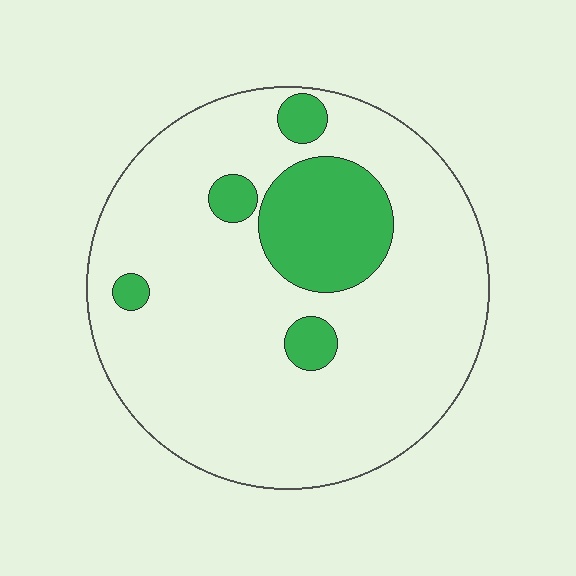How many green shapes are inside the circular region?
5.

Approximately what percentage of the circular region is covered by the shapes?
Approximately 15%.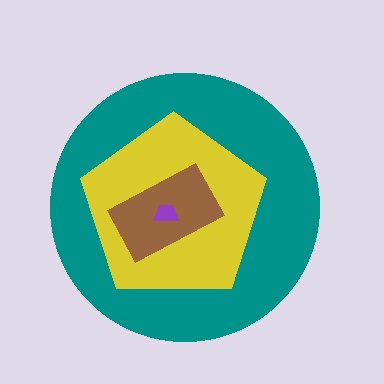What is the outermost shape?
The teal circle.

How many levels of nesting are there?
4.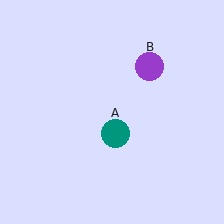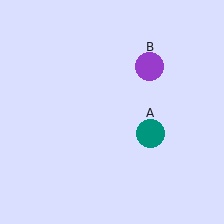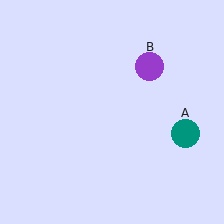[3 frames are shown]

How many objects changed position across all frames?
1 object changed position: teal circle (object A).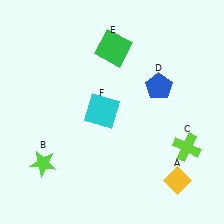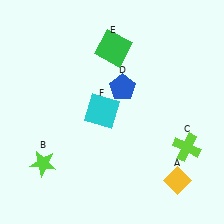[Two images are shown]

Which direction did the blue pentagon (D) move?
The blue pentagon (D) moved left.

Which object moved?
The blue pentagon (D) moved left.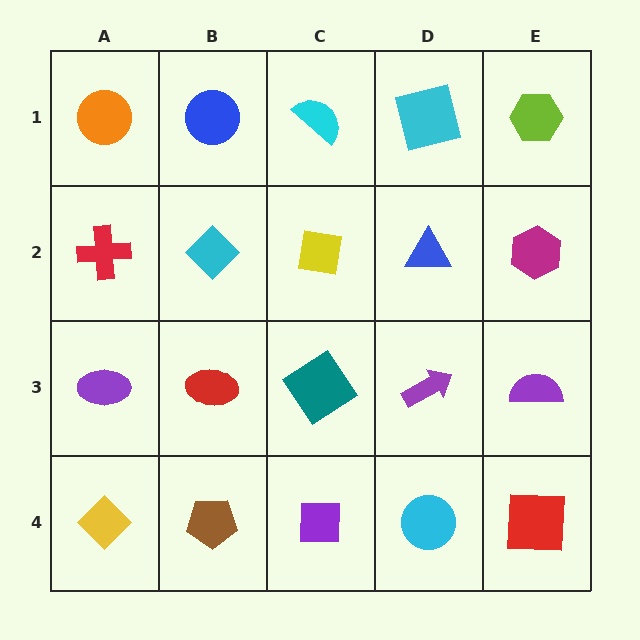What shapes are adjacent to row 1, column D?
A blue triangle (row 2, column D), a cyan semicircle (row 1, column C), a lime hexagon (row 1, column E).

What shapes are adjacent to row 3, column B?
A cyan diamond (row 2, column B), a brown pentagon (row 4, column B), a purple ellipse (row 3, column A), a teal diamond (row 3, column C).